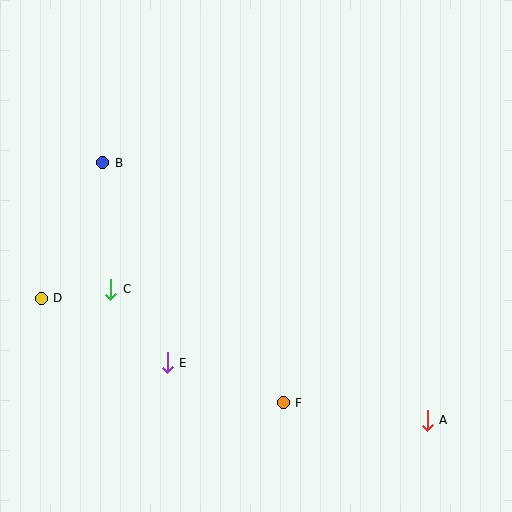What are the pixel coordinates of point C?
Point C is at (111, 289).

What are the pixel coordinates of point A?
Point A is at (427, 420).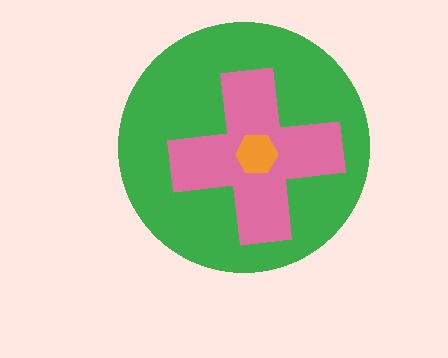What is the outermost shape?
The green circle.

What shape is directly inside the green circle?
The pink cross.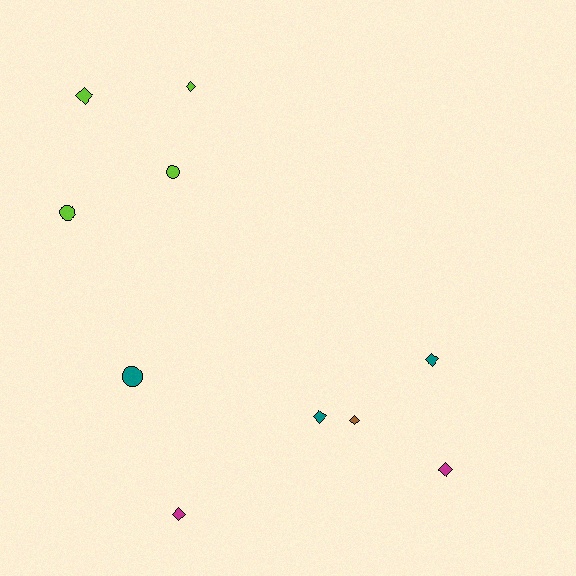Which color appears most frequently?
Lime, with 4 objects.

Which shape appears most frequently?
Diamond, with 7 objects.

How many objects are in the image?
There are 10 objects.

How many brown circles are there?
There are no brown circles.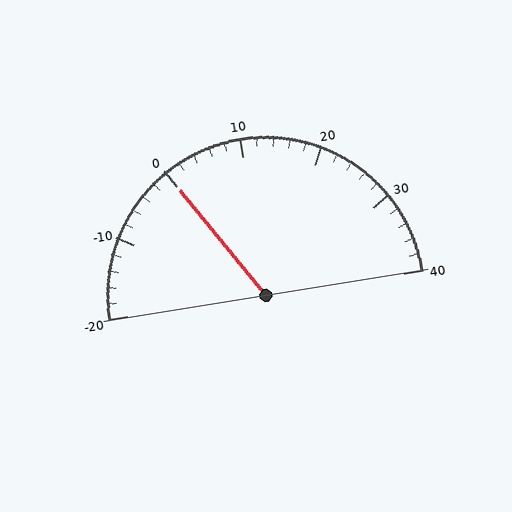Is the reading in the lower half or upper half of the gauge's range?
The reading is in the lower half of the range (-20 to 40).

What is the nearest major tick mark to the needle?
The nearest major tick mark is 0.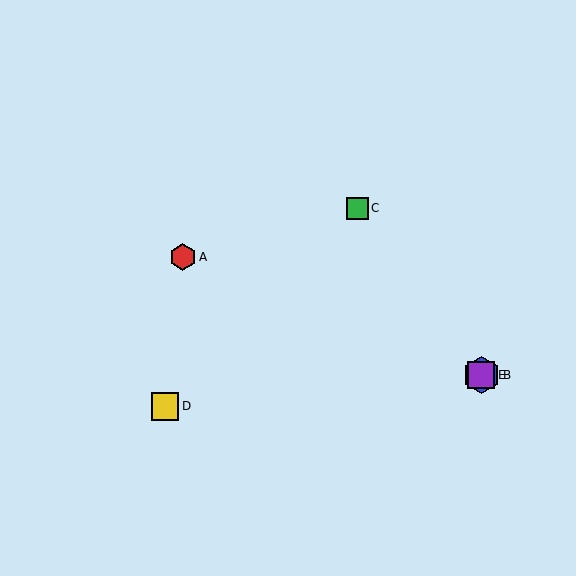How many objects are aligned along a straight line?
3 objects (A, B, E) are aligned along a straight line.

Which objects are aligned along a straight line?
Objects A, B, E are aligned along a straight line.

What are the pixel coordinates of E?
Object E is at (481, 375).